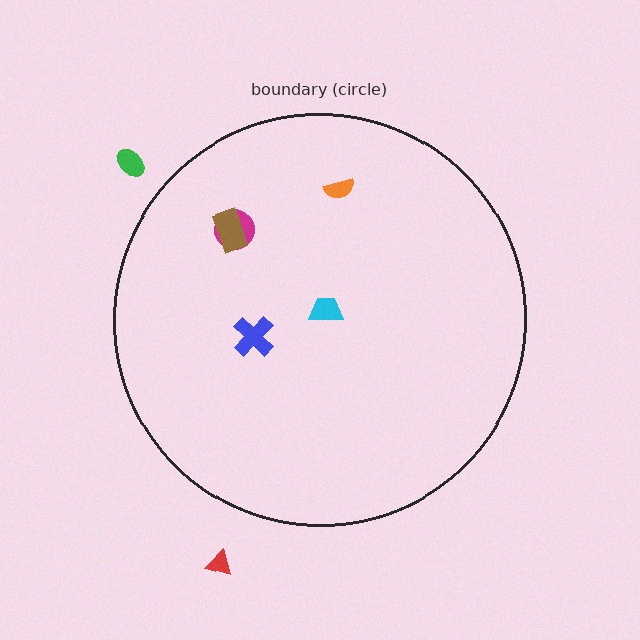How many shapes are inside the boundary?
5 inside, 2 outside.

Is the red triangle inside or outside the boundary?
Outside.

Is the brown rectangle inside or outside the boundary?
Inside.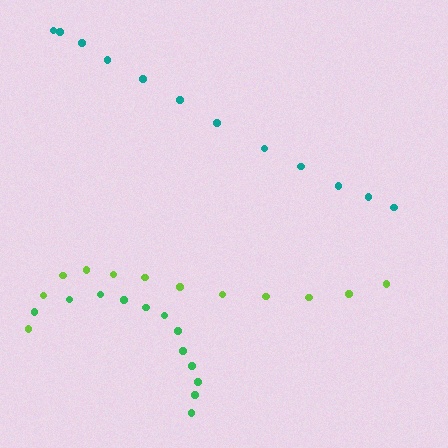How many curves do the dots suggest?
There are 3 distinct paths.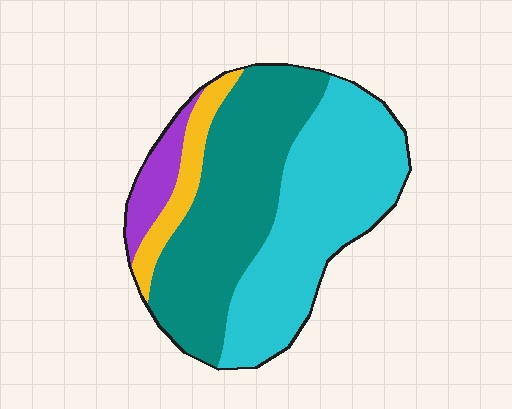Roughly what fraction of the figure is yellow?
Yellow takes up about one tenth (1/10) of the figure.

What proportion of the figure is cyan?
Cyan takes up about two fifths (2/5) of the figure.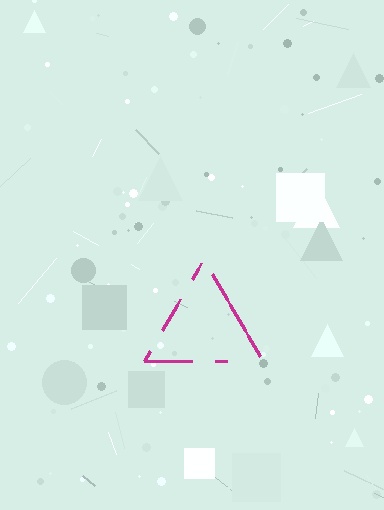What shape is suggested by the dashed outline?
The dashed outline suggests a triangle.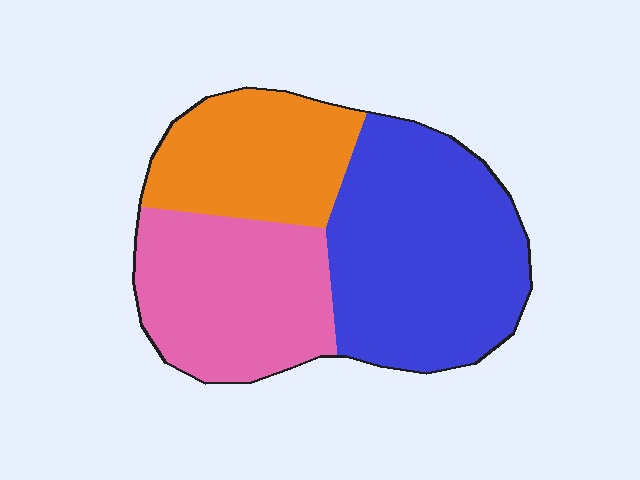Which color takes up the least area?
Orange, at roughly 25%.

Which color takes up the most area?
Blue, at roughly 45%.